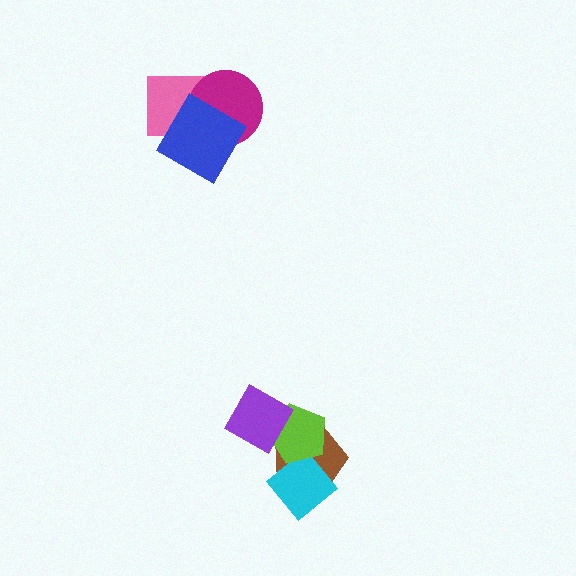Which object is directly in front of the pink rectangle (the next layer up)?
The magenta circle is directly in front of the pink rectangle.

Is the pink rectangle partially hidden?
Yes, it is partially covered by another shape.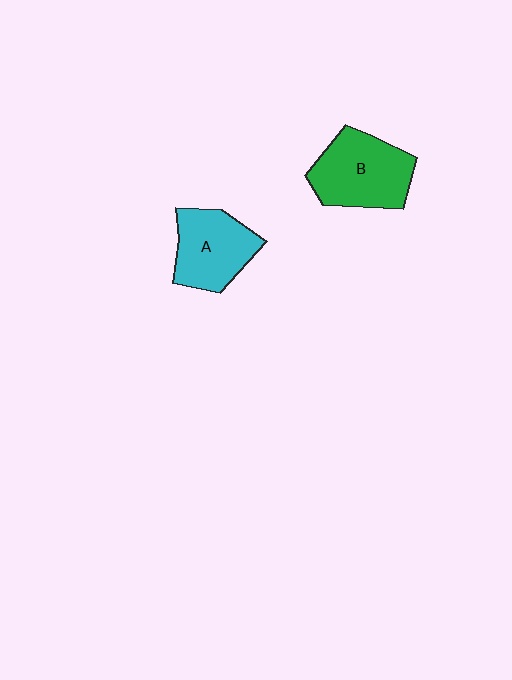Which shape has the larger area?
Shape B (green).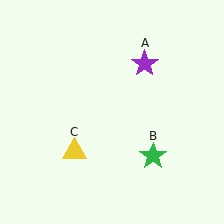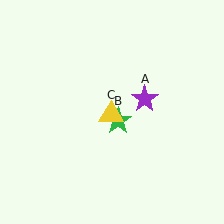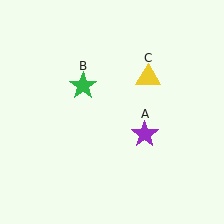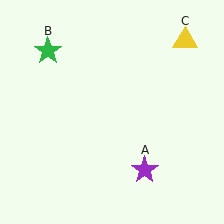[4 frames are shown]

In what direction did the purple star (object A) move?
The purple star (object A) moved down.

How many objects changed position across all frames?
3 objects changed position: purple star (object A), green star (object B), yellow triangle (object C).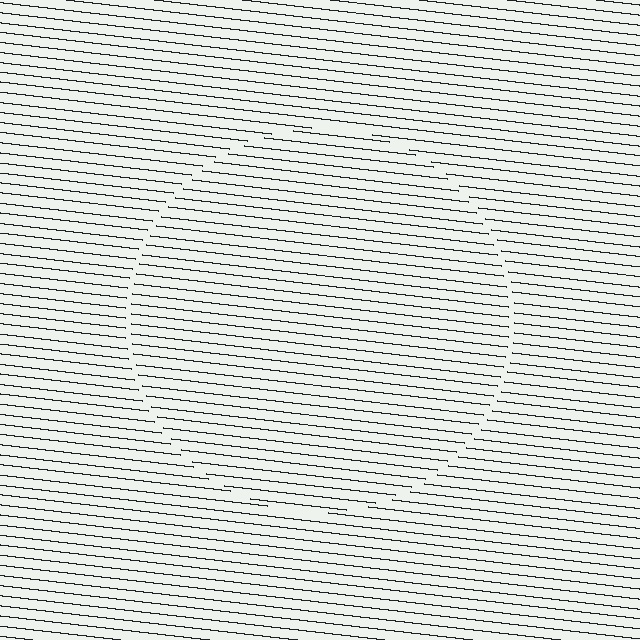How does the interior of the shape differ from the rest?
The interior of the shape contains the same grating, shifted by half a period — the contour is defined by the phase discontinuity where line-ends from the inner and outer gratings abut.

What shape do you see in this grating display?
An illusory circle. The interior of the shape contains the same grating, shifted by half a period — the contour is defined by the phase discontinuity where line-ends from the inner and outer gratings abut.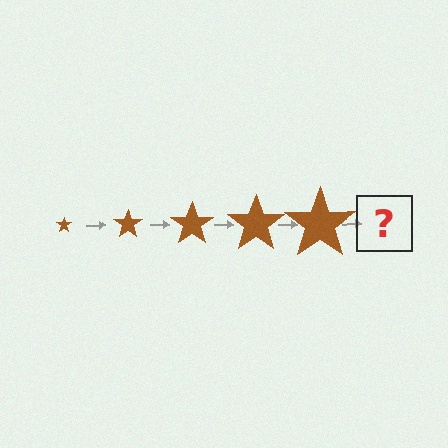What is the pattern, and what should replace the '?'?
The pattern is that the star gets progressively larger each step. The '?' should be a brown star, larger than the previous one.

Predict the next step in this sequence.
The next step is a brown star, larger than the previous one.